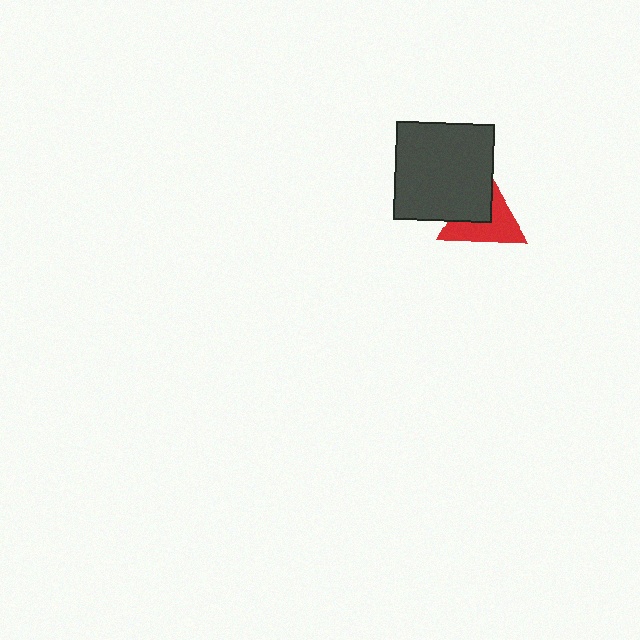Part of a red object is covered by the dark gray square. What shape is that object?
It is a triangle.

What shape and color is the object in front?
The object in front is a dark gray square.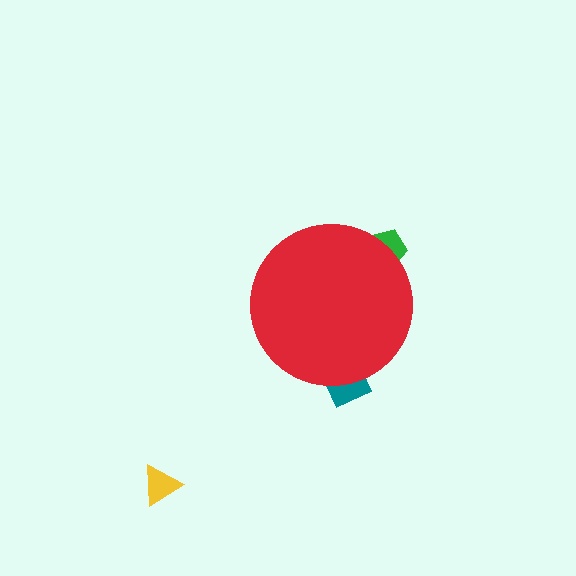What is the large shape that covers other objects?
A red circle.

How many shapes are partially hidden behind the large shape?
2 shapes are partially hidden.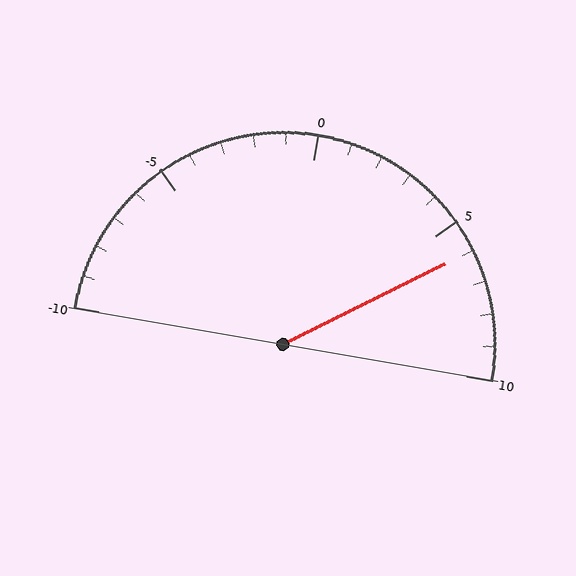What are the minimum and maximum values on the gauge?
The gauge ranges from -10 to 10.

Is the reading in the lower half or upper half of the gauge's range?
The reading is in the upper half of the range (-10 to 10).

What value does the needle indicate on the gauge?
The needle indicates approximately 6.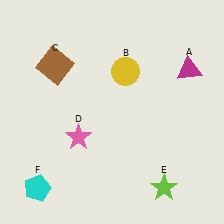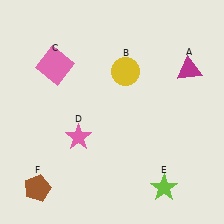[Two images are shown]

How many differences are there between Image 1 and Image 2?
There are 2 differences between the two images.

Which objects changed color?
C changed from brown to pink. F changed from cyan to brown.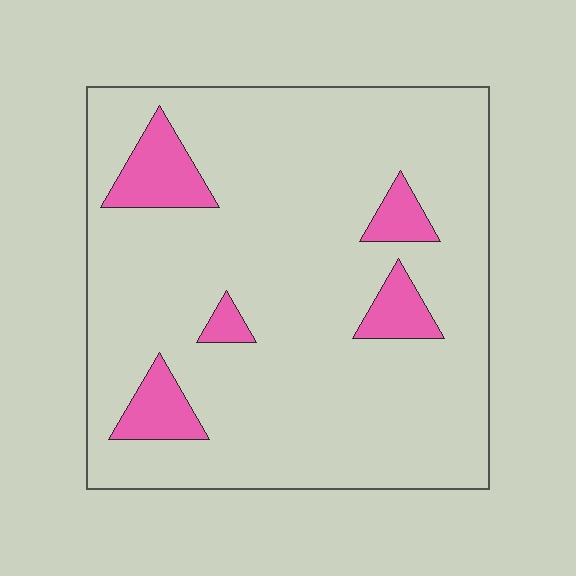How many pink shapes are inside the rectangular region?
5.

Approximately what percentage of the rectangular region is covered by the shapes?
Approximately 10%.